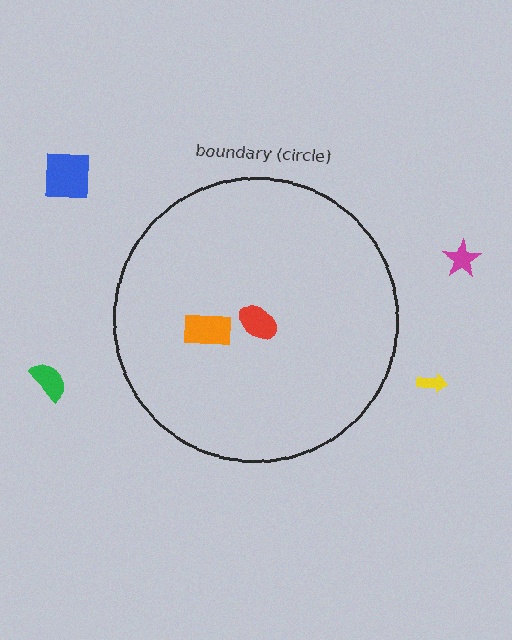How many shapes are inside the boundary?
2 inside, 4 outside.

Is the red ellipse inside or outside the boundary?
Inside.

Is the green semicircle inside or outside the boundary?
Outside.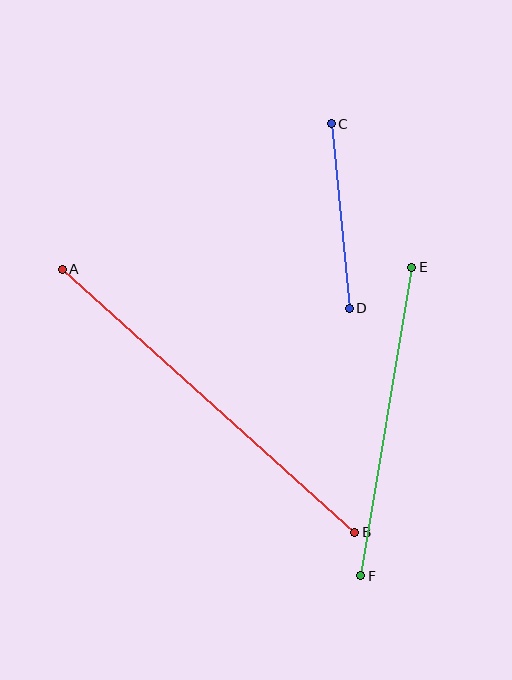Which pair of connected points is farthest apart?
Points A and B are farthest apart.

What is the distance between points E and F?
The distance is approximately 313 pixels.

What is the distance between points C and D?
The distance is approximately 186 pixels.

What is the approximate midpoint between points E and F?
The midpoint is at approximately (386, 422) pixels.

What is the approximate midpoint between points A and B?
The midpoint is at approximately (208, 401) pixels.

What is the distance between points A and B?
The distance is approximately 393 pixels.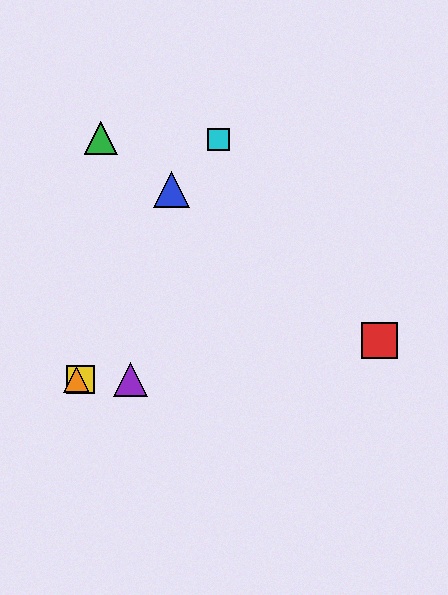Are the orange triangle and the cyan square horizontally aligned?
No, the orange triangle is at y≈380 and the cyan square is at y≈139.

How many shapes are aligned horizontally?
3 shapes (the yellow square, the purple triangle, the orange triangle) are aligned horizontally.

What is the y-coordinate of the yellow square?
The yellow square is at y≈380.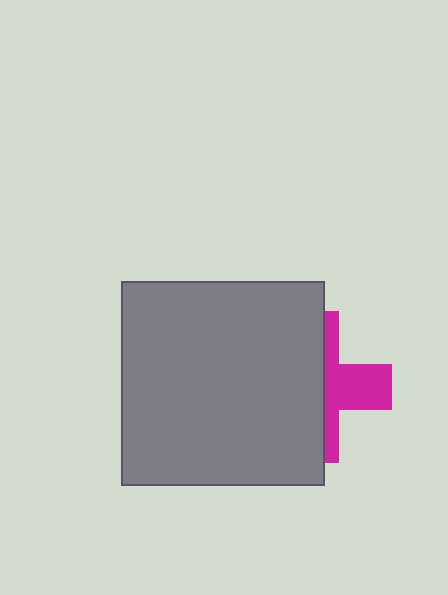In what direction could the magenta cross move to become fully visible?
The magenta cross could move right. That would shift it out from behind the gray square entirely.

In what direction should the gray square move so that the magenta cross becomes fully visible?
The gray square should move left. That is the shortest direction to clear the overlap and leave the magenta cross fully visible.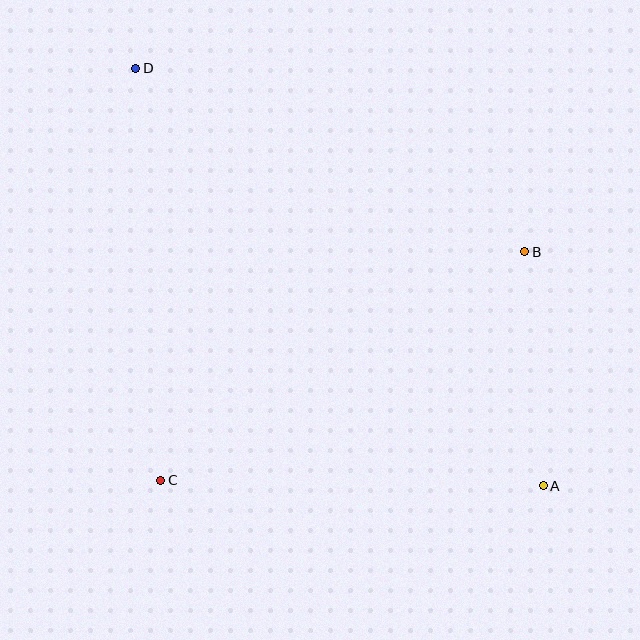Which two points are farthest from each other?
Points A and D are farthest from each other.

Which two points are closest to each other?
Points A and B are closest to each other.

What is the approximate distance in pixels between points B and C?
The distance between B and C is approximately 430 pixels.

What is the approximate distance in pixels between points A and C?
The distance between A and C is approximately 383 pixels.